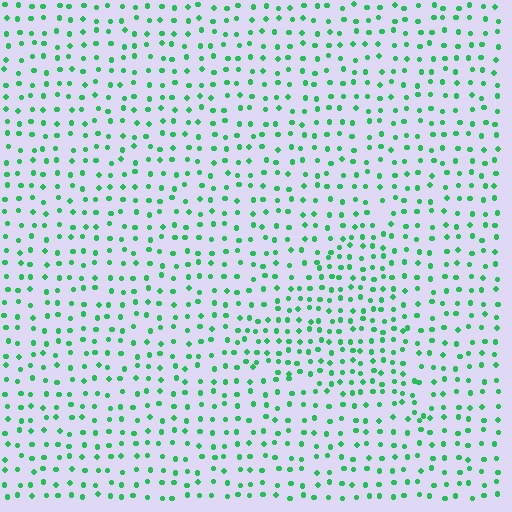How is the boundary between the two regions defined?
The boundary is defined by a change in element density (approximately 1.5x ratio). All elements are the same color, size, and shape.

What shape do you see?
I see a triangle.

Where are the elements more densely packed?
The elements are more densely packed inside the triangle boundary.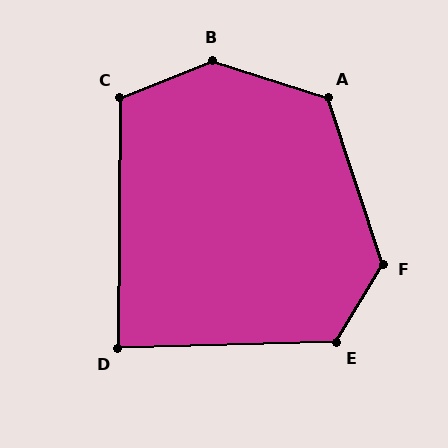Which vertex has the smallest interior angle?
D, at approximately 88 degrees.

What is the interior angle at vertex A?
Approximately 126 degrees (obtuse).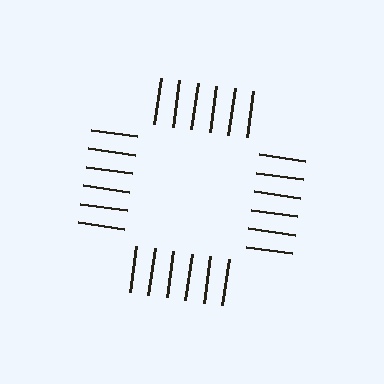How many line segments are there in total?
24 — 6 along each of the 4 edges.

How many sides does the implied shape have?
4 sides — the line-ends trace a square.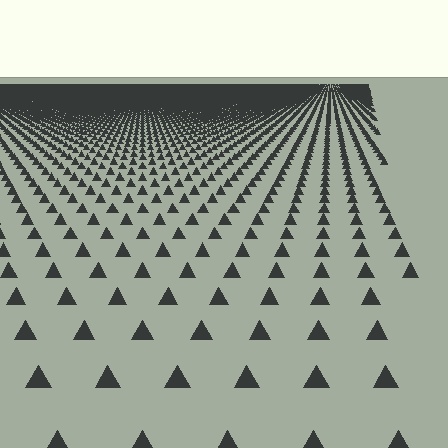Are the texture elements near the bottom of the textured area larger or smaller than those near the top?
Larger. Near the bottom, elements are closer to the viewer and appear at a bigger on-screen size.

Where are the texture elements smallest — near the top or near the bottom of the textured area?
Near the top.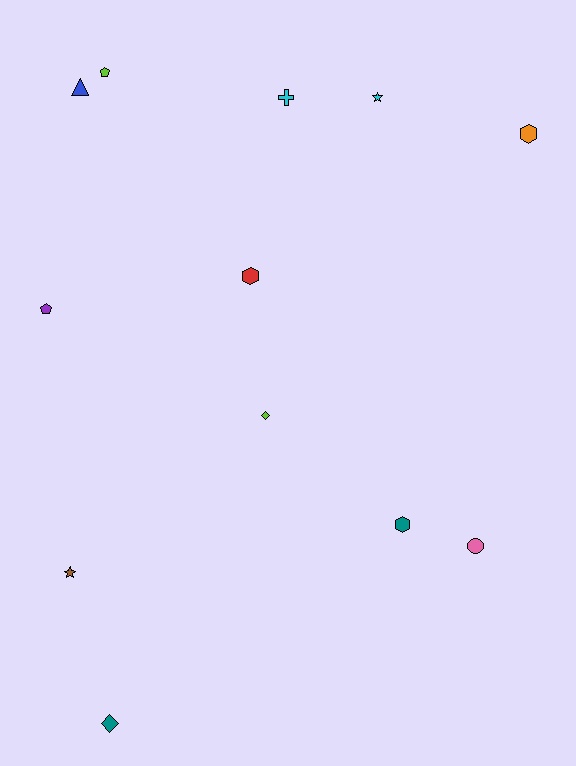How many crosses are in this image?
There is 1 cross.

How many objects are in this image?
There are 12 objects.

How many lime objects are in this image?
There are 2 lime objects.